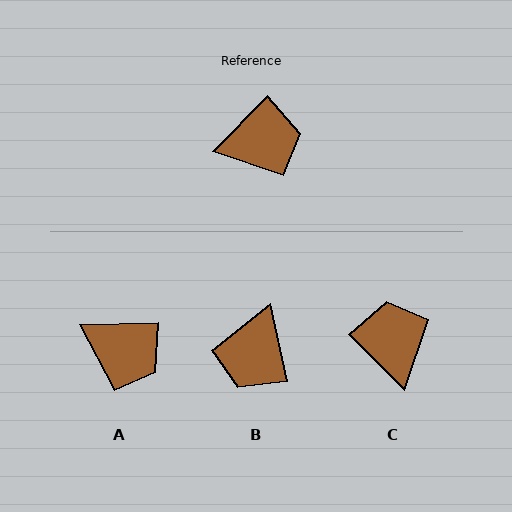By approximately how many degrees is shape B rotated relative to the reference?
Approximately 123 degrees clockwise.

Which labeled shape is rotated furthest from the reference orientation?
B, about 123 degrees away.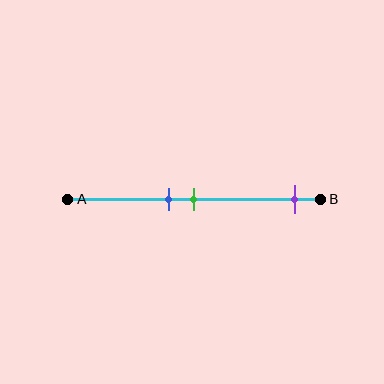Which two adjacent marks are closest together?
The blue and green marks are the closest adjacent pair.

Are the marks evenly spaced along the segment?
No, the marks are not evenly spaced.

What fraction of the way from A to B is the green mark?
The green mark is approximately 50% (0.5) of the way from A to B.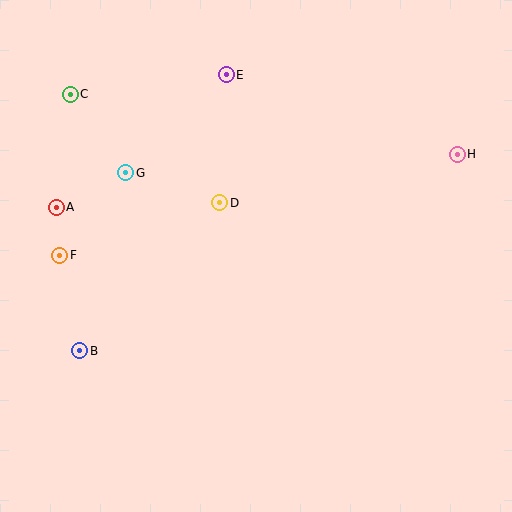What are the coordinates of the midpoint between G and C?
The midpoint between G and C is at (98, 133).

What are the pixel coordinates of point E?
Point E is at (226, 75).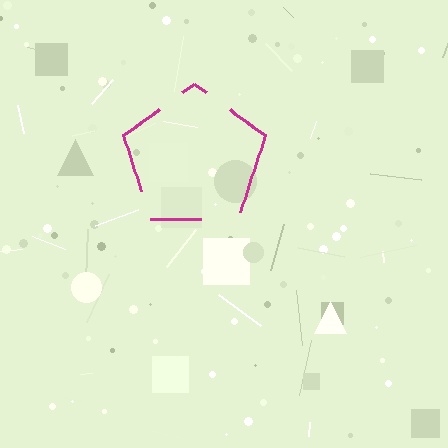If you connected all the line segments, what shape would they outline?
They would outline a pentagon.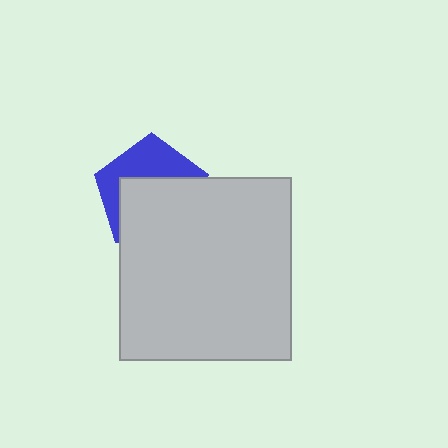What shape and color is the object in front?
The object in front is a light gray rectangle.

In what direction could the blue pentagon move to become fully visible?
The blue pentagon could move up. That would shift it out from behind the light gray rectangle entirely.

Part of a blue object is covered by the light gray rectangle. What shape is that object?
It is a pentagon.